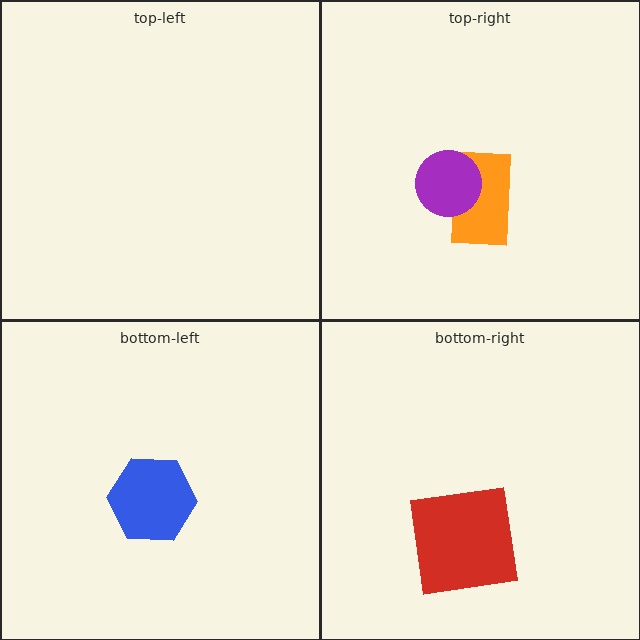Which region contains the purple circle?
The top-right region.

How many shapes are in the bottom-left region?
1.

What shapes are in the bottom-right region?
The red square.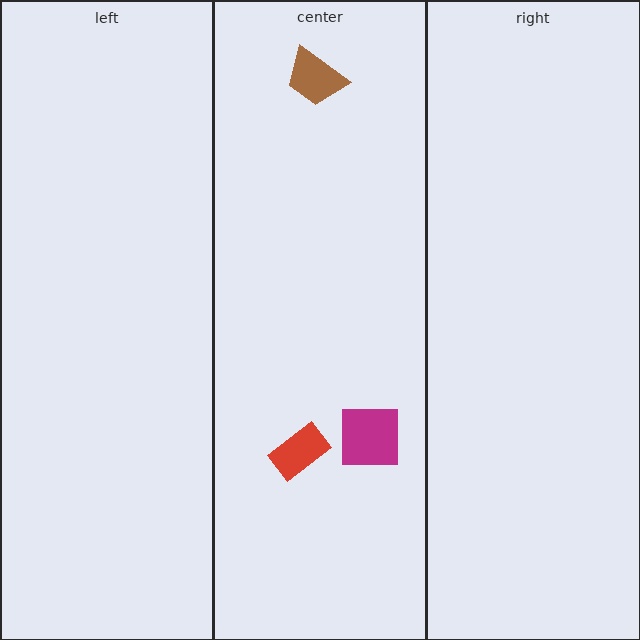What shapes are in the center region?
The magenta square, the red rectangle, the brown trapezoid.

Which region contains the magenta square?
The center region.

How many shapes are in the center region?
3.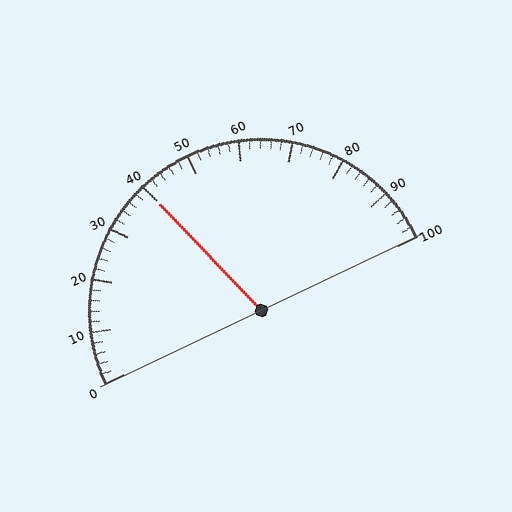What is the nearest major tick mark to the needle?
The nearest major tick mark is 40.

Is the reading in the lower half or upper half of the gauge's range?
The reading is in the lower half of the range (0 to 100).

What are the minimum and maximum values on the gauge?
The gauge ranges from 0 to 100.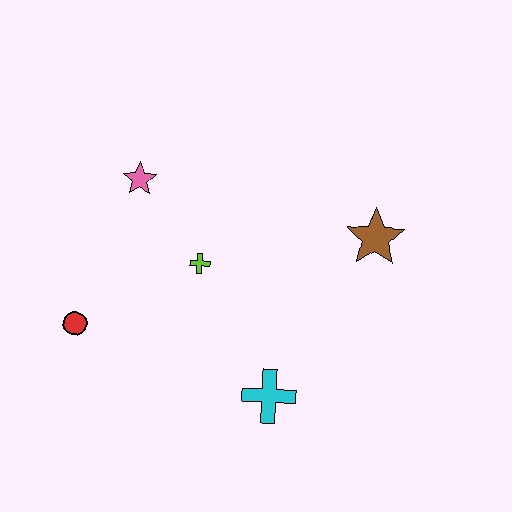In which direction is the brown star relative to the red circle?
The brown star is to the right of the red circle.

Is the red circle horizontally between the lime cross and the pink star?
No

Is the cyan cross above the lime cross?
No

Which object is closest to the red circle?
The lime cross is closest to the red circle.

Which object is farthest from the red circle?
The brown star is farthest from the red circle.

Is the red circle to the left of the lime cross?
Yes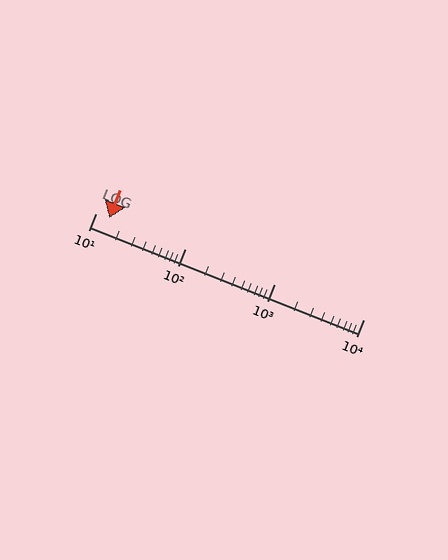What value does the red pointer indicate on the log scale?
The pointer indicates approximately 14.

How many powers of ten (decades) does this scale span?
The scale spans 3 decades, from 10 to 10000.